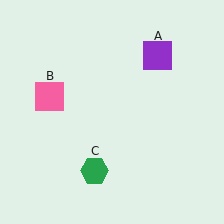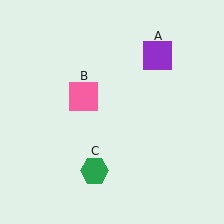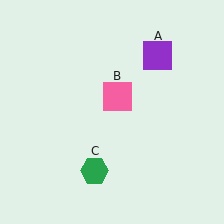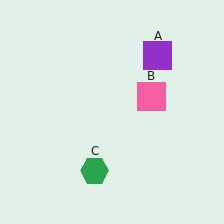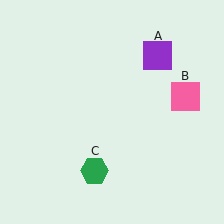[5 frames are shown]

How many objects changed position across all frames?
1 object changed position: pink square (object B).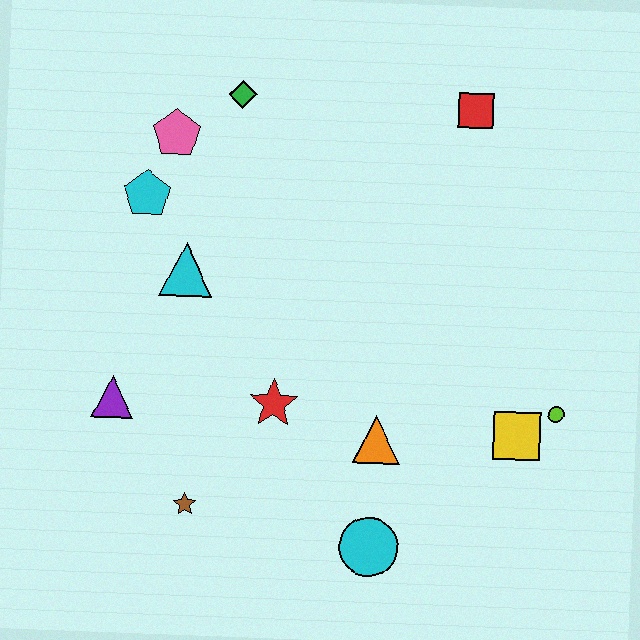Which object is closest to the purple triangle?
The brown star is closest to the purple triangle.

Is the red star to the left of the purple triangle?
No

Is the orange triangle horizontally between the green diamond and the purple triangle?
No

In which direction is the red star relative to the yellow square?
The red star is to the left of the yellow square.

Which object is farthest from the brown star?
The red square is farthest from the brown star.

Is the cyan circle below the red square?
Yes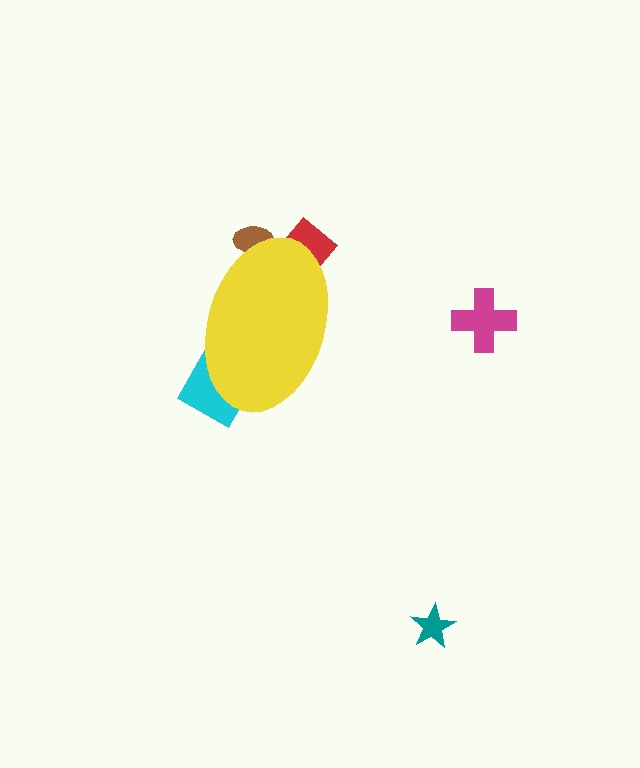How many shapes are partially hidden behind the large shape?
3 shapes are partially hidden.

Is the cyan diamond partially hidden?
Yes, the cyan diamond is partially hidden behind the yellow ellipse.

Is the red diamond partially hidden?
Yes, the red diamond is partially hidden behind the yellow ellipse.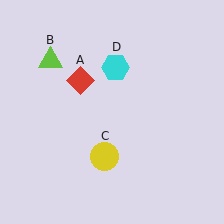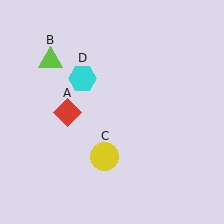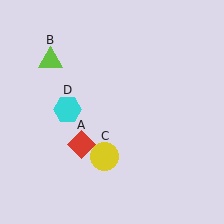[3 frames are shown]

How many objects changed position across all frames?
2 objects changed position: red diamond (object A), cyan hexagon (object D).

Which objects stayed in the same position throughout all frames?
Lime triangle (object B) and yellow circle (object C) remained stationary.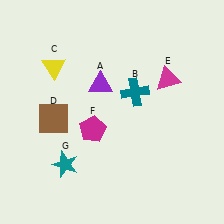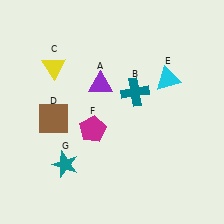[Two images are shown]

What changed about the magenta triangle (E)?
In Image 1, E is magenta. In Image 2, it changed to cyan.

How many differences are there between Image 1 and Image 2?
There is 1 difference between the two images.